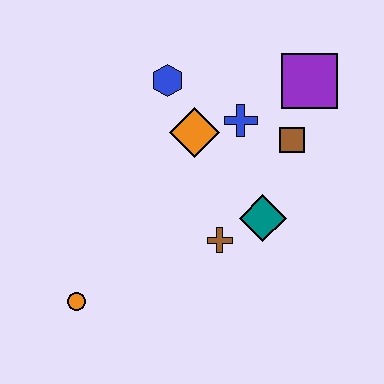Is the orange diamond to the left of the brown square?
Yes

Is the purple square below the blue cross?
No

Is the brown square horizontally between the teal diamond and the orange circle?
No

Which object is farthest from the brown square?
The orange circle is farthest from the brown square.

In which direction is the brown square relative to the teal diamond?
The brown square is above the teal diamond.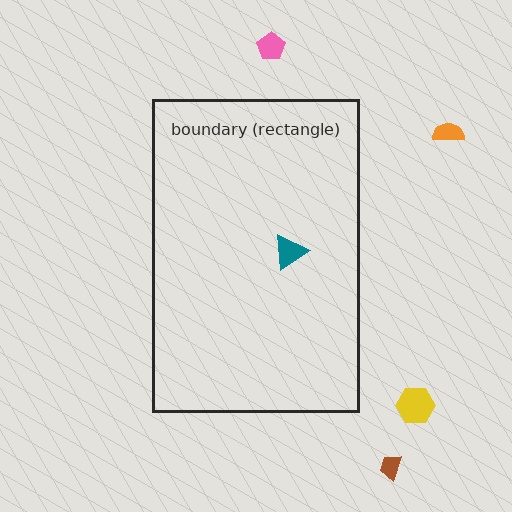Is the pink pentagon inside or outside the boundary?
Outside.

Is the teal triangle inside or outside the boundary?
Inside.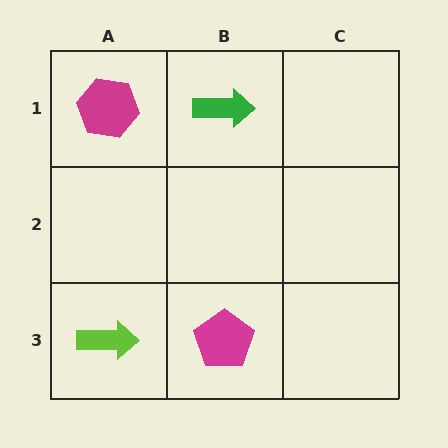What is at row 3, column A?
A lime arrow.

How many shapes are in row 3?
2 shapes.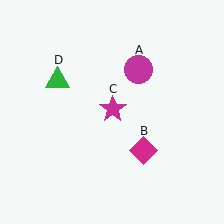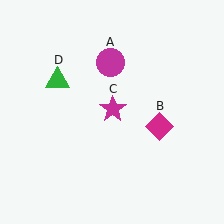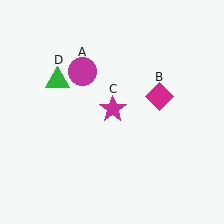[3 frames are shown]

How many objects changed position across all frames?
2 objects changed position: magenta circle (object A), magenta diamond (object B).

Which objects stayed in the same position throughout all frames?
Magenta star (object C) and green triangle (object D) remained stationary.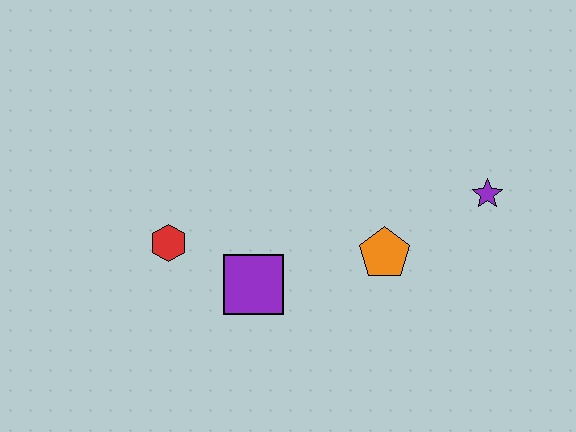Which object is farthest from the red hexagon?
The purple star is farthest from the red hexagon.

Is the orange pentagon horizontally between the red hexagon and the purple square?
No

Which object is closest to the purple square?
The red hexagon is closest to the purple square.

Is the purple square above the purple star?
No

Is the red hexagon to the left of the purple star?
Yes